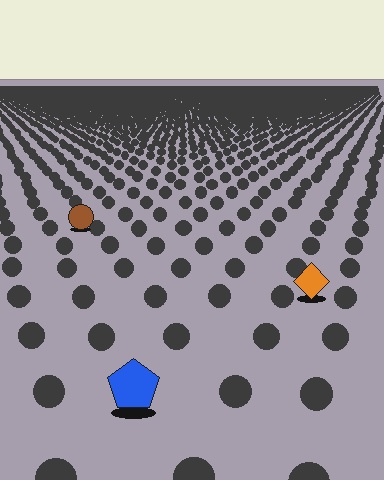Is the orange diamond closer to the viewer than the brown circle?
Yes. The orange diamond is closer — you can tell from the texture gradient: the ground texture is coarser near it.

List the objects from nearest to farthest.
From nearest to farthest: the blue pentagon, the orange diamond, the brown circle.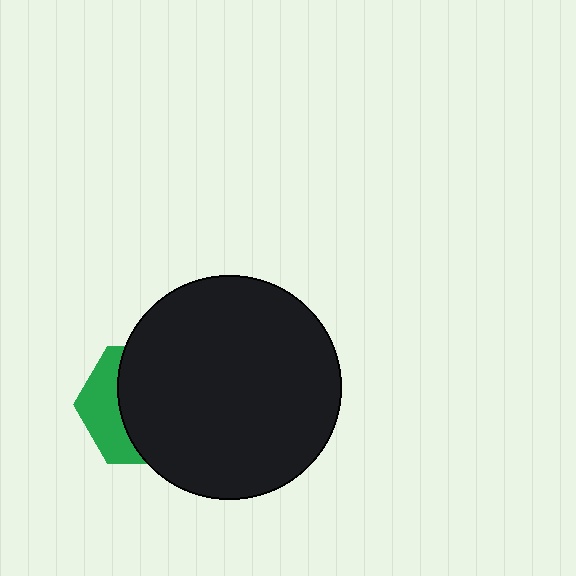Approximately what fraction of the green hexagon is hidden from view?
Roughly 67% of the green hexagon is hidden behind the black circle.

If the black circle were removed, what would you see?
You would see the complete green hexagon.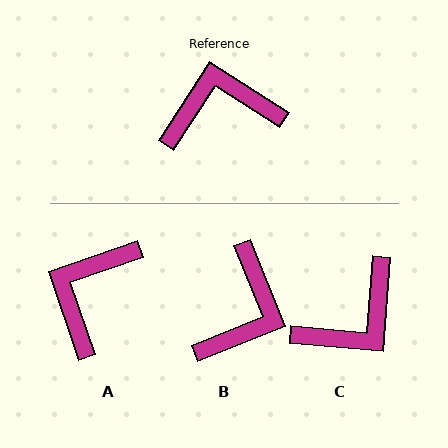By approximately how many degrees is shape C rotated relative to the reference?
Approximately 152 degrees clockwise.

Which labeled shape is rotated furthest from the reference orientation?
C, about 152 degrees away.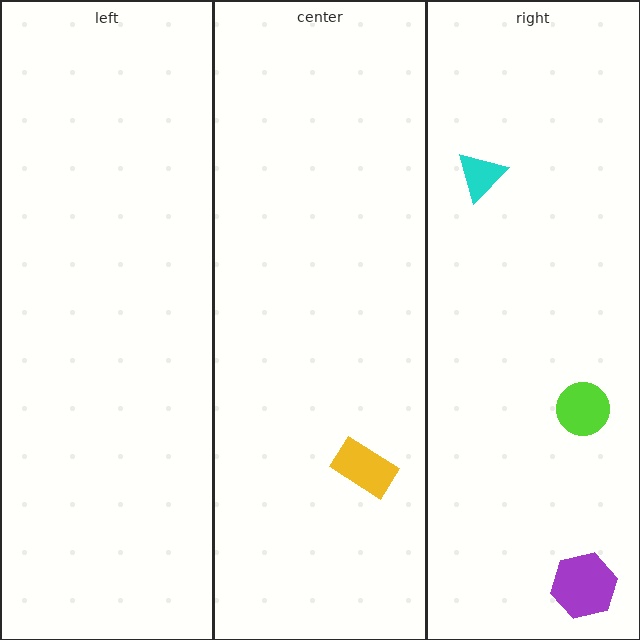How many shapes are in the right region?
3.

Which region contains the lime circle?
The right region.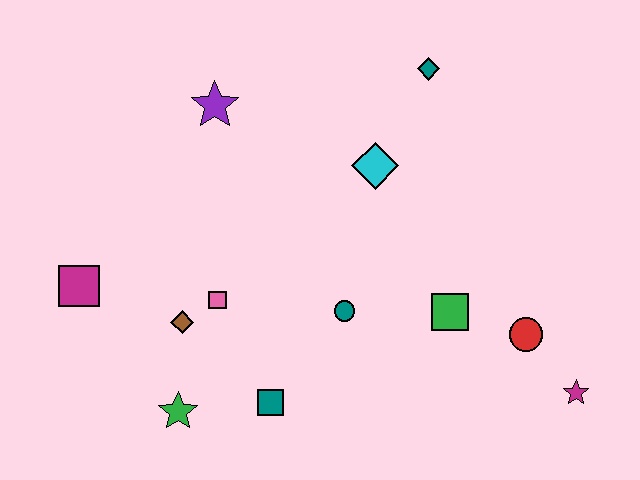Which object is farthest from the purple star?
The magenta star is farthest from the purple star.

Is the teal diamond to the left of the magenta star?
Yes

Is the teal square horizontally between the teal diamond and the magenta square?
Yes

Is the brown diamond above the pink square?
No